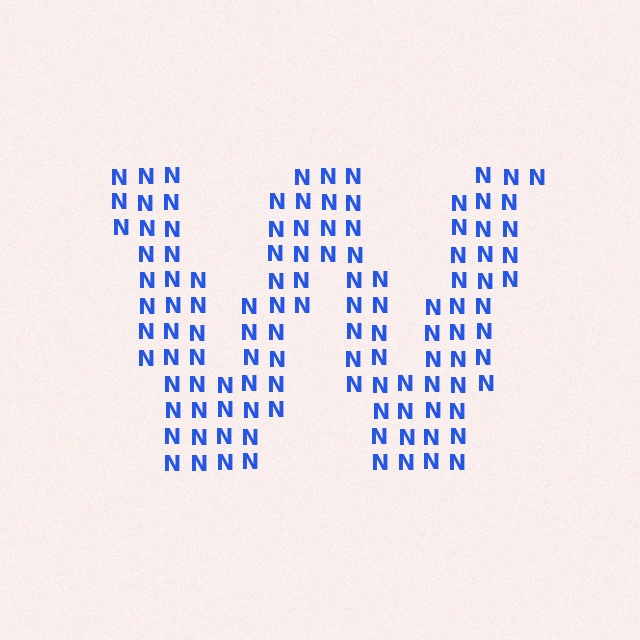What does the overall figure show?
The overall figure shows the letter W.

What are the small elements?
The small elements are letter N's.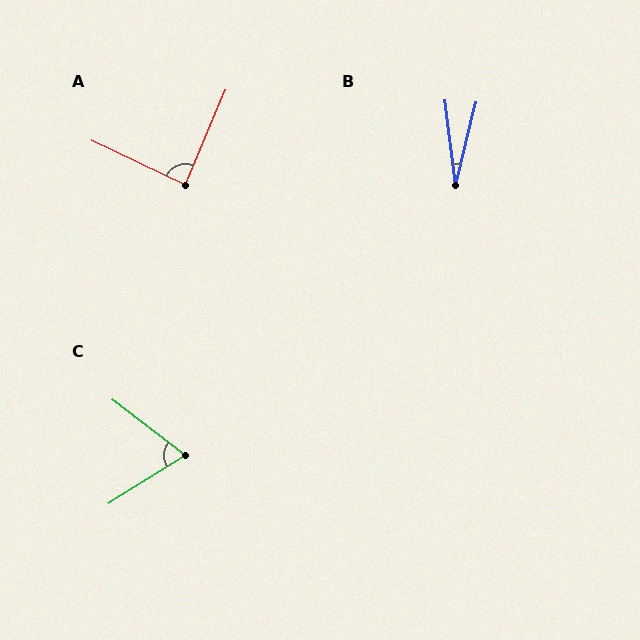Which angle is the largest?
A, at approximately 88 degrees.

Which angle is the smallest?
B, at approximately 21 degrees.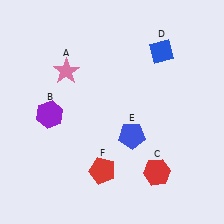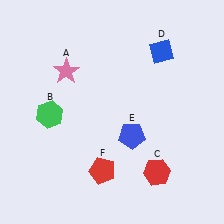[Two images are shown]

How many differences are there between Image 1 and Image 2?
There is 1 difference between the two images.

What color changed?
The hexagon (B) changed from purple in Image 1 to green in Image 2.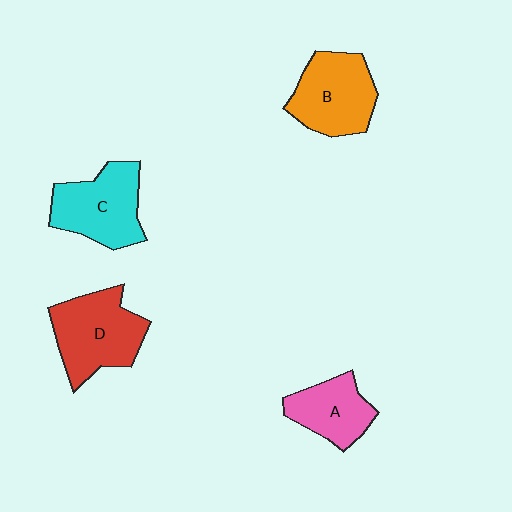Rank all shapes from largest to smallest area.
From largest to smallest: D (red), C (cyan), B (orange), A (pink).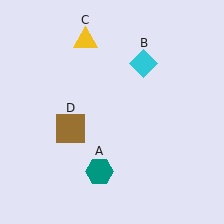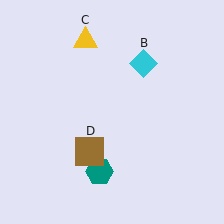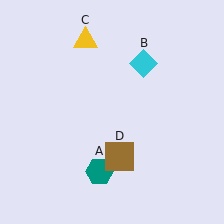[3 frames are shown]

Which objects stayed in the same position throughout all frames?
Teal hexagon (object A) and cyan diamond (object B) and yellow triangle (object C) remained stationary.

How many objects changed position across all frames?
1 object changed position: brown square (object D).